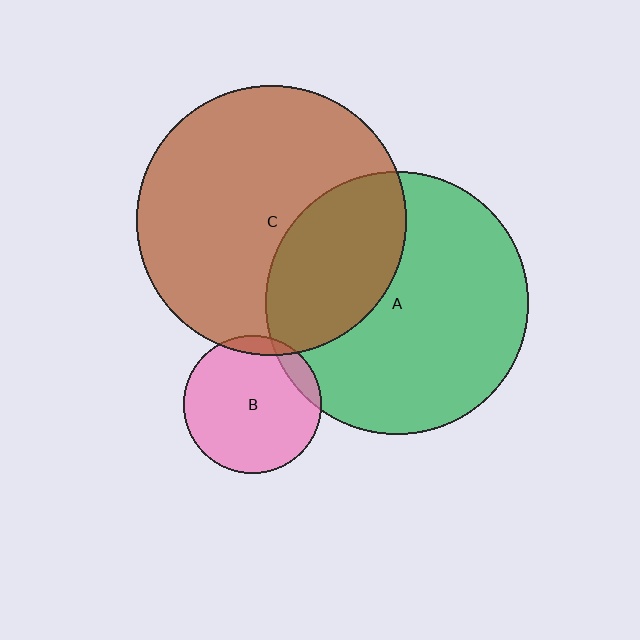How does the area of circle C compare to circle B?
Approximately 3.8 times.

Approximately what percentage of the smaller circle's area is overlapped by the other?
Approximately 5%.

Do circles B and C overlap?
Yes.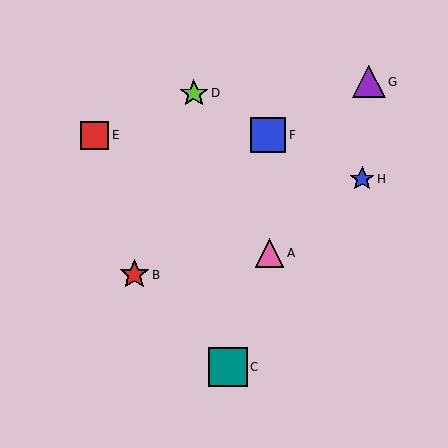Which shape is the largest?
The teal square (labeled C) is the largest.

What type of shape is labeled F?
Shape F is a blue square.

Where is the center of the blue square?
The center of the blue square is at (268, 135).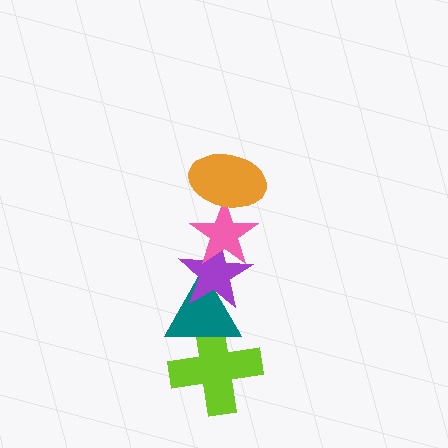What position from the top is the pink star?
The pink star is 2nd from the top.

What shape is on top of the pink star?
The orange ellipse is on top of the pink star.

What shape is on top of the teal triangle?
The purple star is on top of the teal triangle.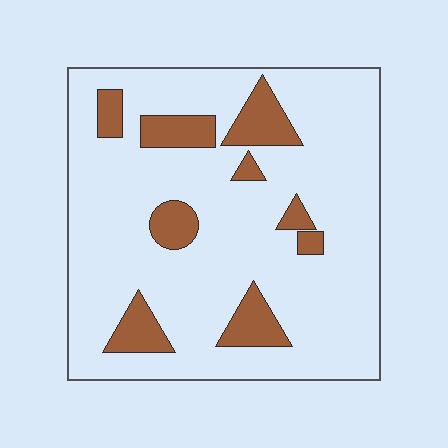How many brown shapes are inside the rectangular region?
9.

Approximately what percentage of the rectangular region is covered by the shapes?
Approximately 15%.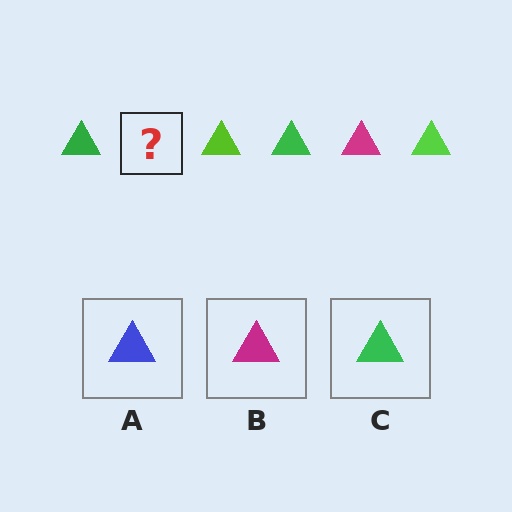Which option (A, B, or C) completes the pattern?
B.